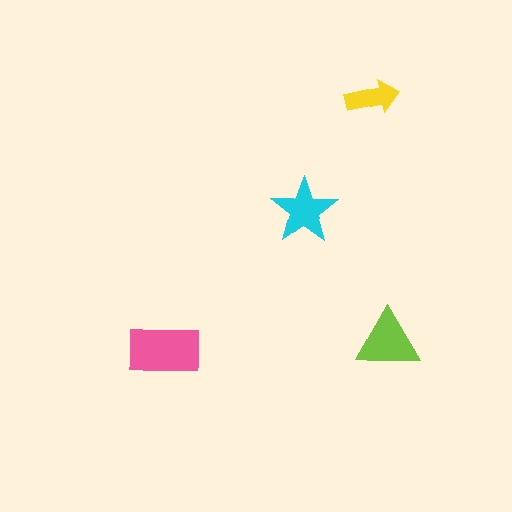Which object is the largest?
The pink rectangle.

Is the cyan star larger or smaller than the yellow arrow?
Larger.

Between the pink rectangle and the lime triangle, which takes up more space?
The pink rectangle.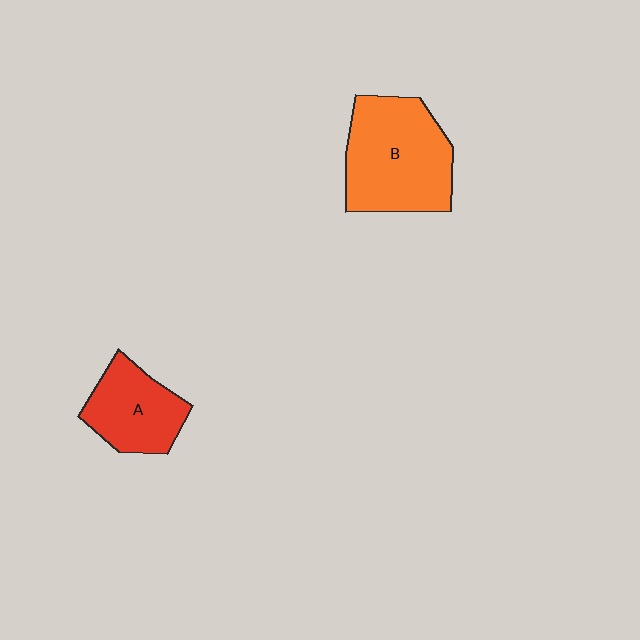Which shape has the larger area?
Shape B (orange).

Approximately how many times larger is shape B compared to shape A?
Approximately 1.6 times.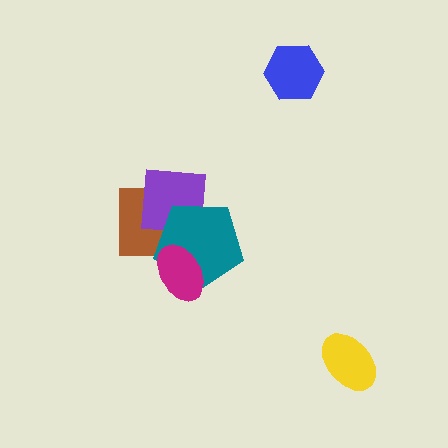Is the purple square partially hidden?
Yes, it is partially covered by another shape.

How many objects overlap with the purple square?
2 objects overlap with the purple square.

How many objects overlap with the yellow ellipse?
0 objects overlap with the yellow ellipse.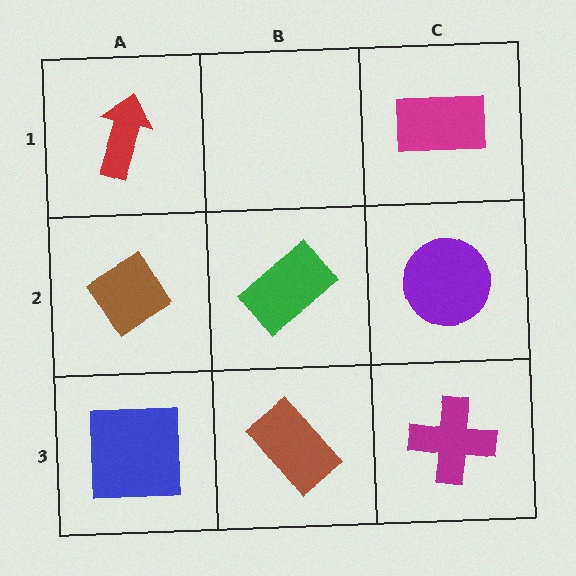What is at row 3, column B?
A brown rectangle.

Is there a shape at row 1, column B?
No, that cell is empty.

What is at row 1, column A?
A red arrow.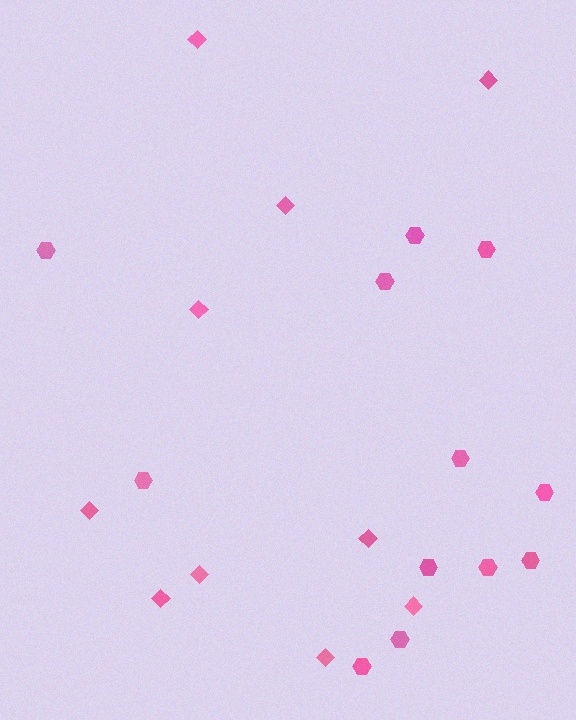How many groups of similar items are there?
There are 2 groups: one group of diamonds (10) and one group of hexagons (12).